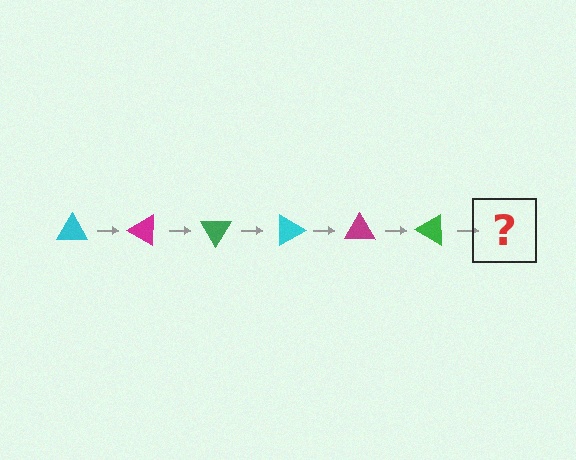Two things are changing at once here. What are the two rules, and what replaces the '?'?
The two rules are that it rotates 30 degrees each step and the color cycles through cyan, magenta, and green. The '?' should be a cyan triangle, rotated 180 degrees from the start.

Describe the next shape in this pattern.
It should be a cyan triangle, rotated 180 degrees from the start.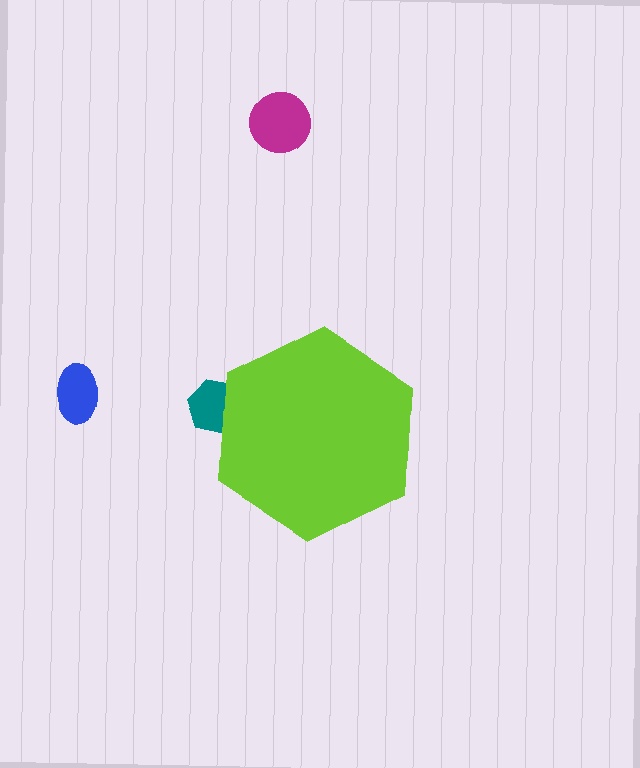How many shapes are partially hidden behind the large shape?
1 shape is partially hidden.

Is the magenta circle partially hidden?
No, the magenta circle is fully visible.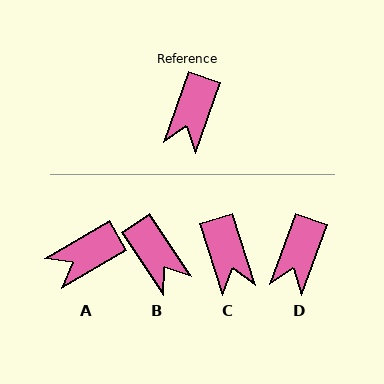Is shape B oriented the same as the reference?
No, it is off by about 53 degrees.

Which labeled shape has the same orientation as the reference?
D.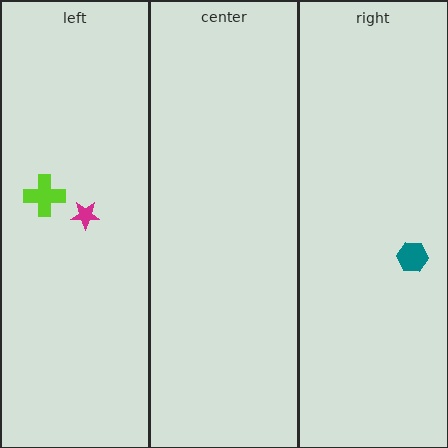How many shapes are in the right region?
1.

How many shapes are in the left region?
2.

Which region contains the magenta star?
The left region.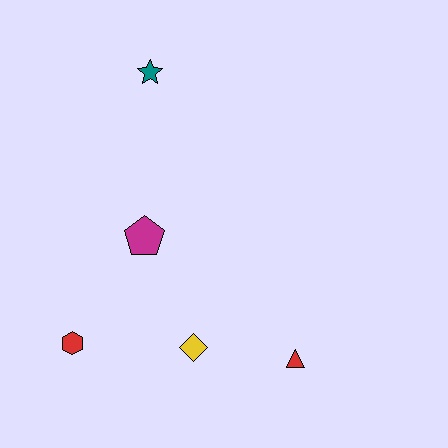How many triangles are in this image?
There is 1 triangle.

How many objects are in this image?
There are 5 objects.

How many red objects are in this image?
There are 2 red objects.